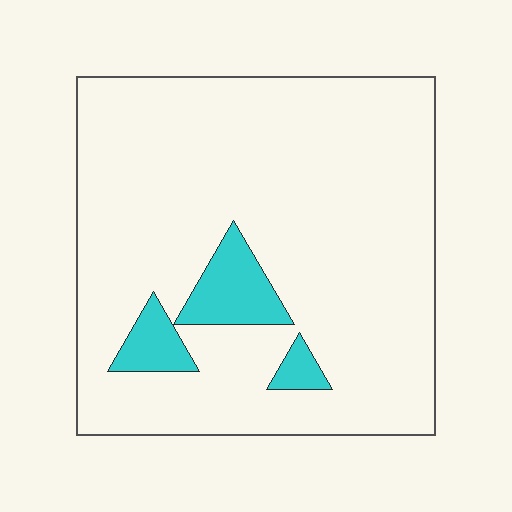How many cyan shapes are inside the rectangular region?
3.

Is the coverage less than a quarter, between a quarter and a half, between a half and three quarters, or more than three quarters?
Less than a quarter.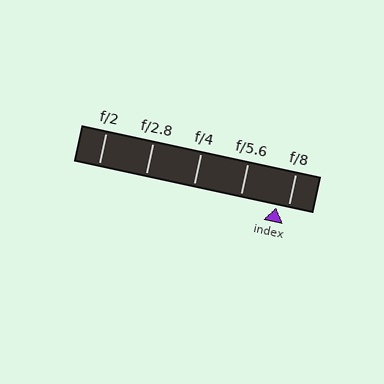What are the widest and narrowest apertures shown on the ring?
The widest aperture shown is f/2 and the narrowest is f/8.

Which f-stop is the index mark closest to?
The index mark is closest to f/8.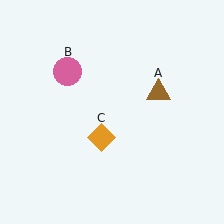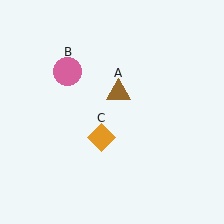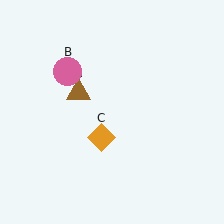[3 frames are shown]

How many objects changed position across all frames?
1 object changed position: brown triangle (object A).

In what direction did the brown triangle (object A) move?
The brown triangle (object A) moved left.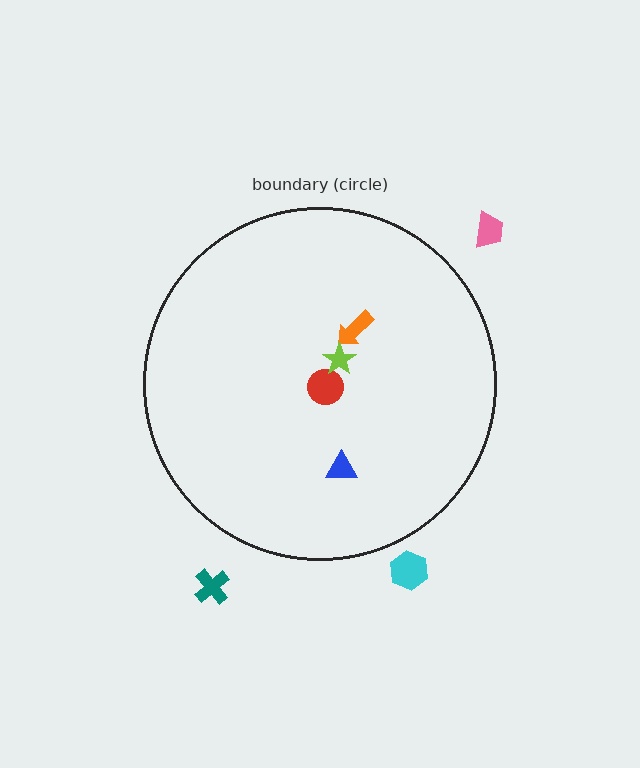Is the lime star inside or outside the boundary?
Inside.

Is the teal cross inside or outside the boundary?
Outside.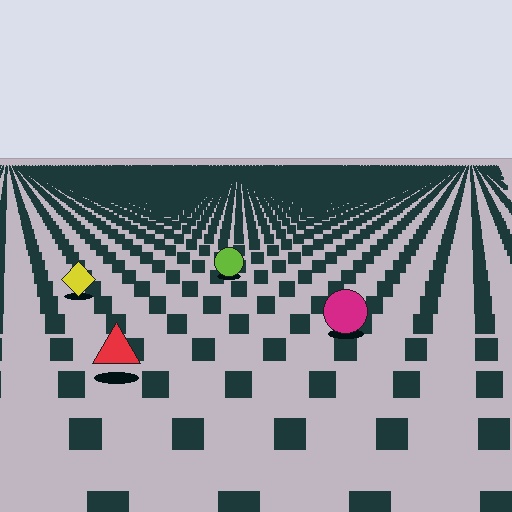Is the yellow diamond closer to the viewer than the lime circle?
Yes. The yellow diamond is closer — you can tell from the texture gradient: the ground texture is coarser near it.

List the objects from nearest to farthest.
From nearest to farthest: the red triangle, the magenta circle, the yellow diamond, the lime circle.